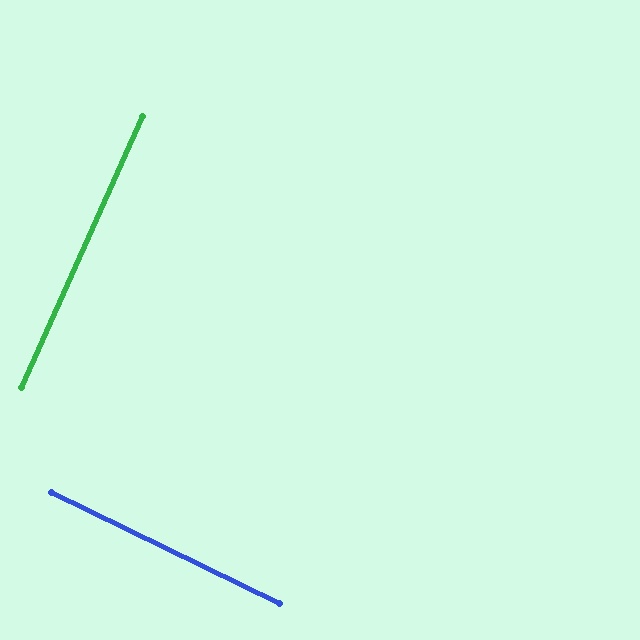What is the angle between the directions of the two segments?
Approximately 88 degrees.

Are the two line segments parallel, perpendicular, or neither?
Perpendicular — they meet at approximately 88°.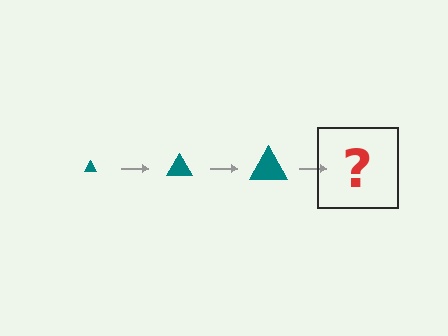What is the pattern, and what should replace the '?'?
The pattern is that the triangle gets progressively larger each step. The '?' should be a teal triangle, larger than the previous one.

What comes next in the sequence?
The next element should be a teal triangle, larger than the previous one.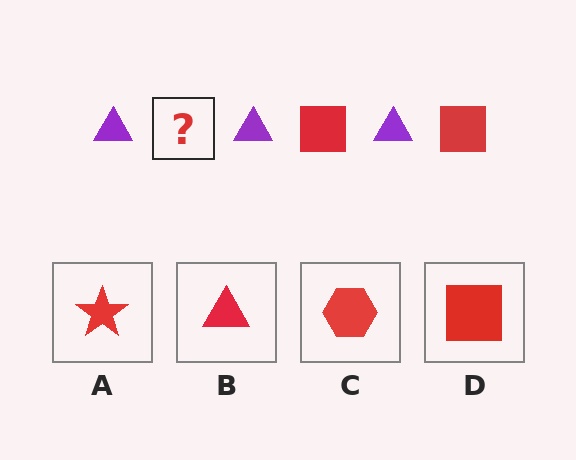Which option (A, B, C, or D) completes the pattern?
D.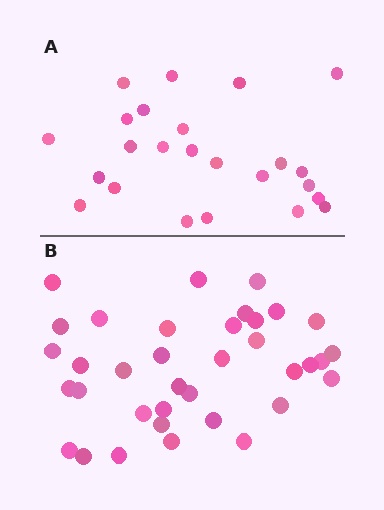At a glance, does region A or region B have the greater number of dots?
Region B (the bottom region) has more dots.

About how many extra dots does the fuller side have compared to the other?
Region B has roughly 12 or so more dots than region A.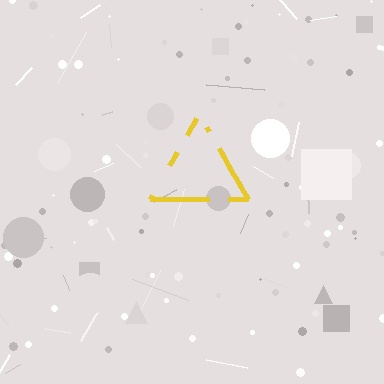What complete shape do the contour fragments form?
The contour fragments form a triangle.